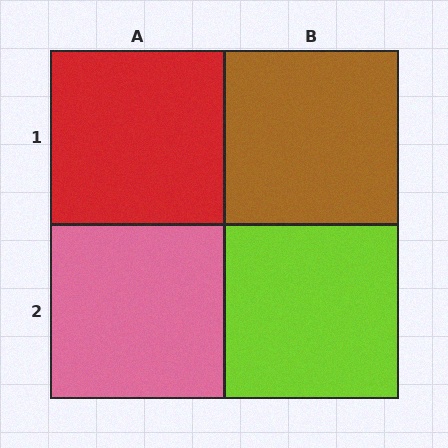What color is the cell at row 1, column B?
Brown.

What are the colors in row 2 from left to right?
Pink, lime.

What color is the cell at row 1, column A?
Red.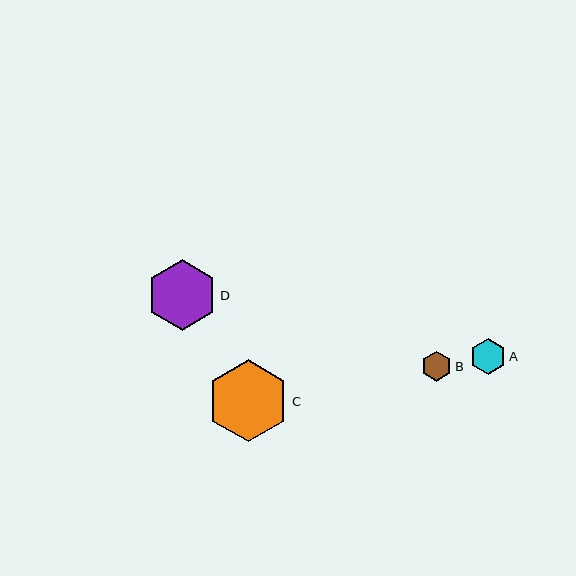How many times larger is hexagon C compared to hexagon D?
Hexagon C is approximately 1.2 times the size of hexagon D.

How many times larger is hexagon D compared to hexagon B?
Hexagon D is approximately 2.4 times the size of hexagon B.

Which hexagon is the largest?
Hexagon C is the largest with a size of approximately 82 pixels.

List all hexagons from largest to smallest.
From largest to smallest: C, D, A, B.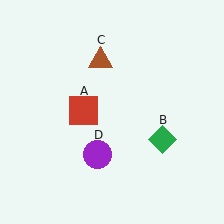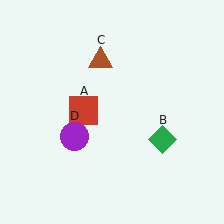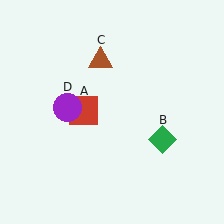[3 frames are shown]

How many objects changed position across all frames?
1 object changed position: purple circle (object D).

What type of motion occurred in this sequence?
The purple circle (object D) rotated clockwise around the center of the scene.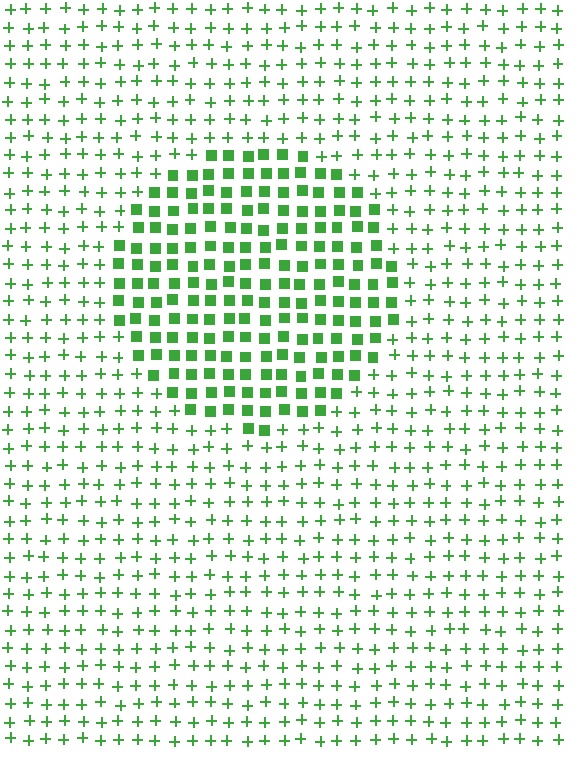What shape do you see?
I see a circle.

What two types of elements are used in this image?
The image uses squares inside the circle region and plus signs outside it.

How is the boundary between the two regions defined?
The boundary is defined by a change in element shape: squares inside vs. plus signs outside. All elements share the same color and spacing.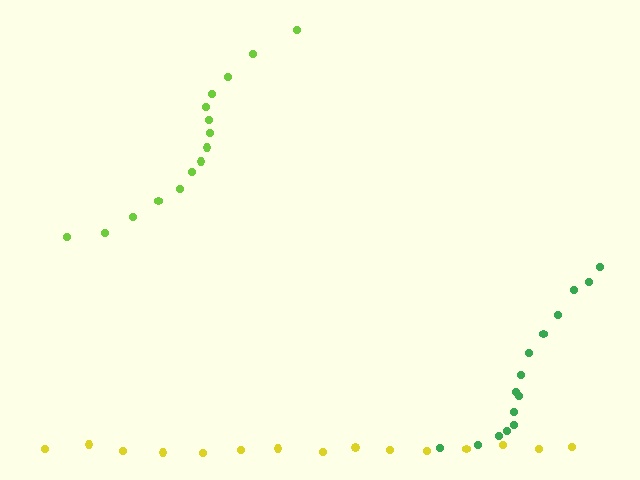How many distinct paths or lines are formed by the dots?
There are 3 distinct paths.